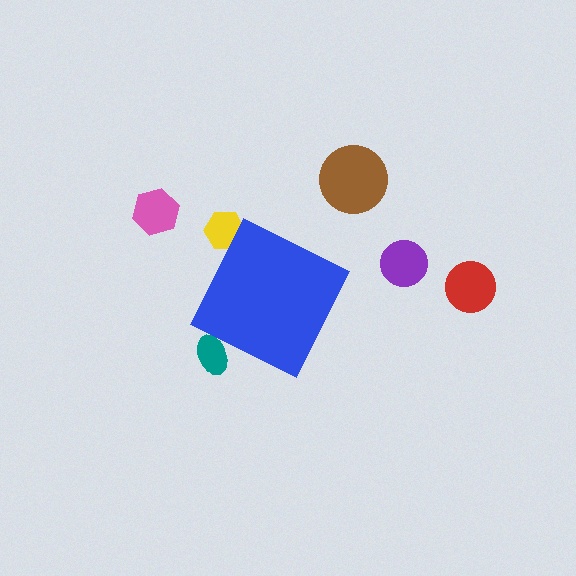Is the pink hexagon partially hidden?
No, the pink hexagon is fully visible.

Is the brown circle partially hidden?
No, the brown circle is fully visible.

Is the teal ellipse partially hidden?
Yes, the teal ellipse is partially hidden behind the blue diamond.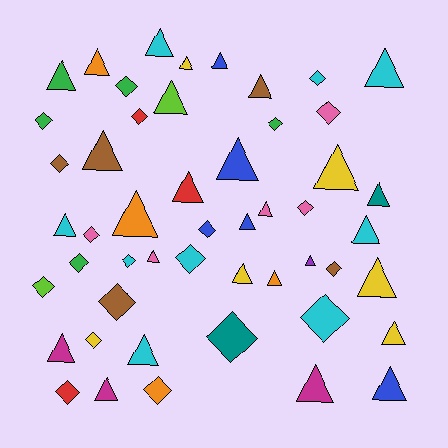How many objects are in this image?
There are 50 objects.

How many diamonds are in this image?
There are 21 diamonds.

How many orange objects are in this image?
There are 4 orange objects.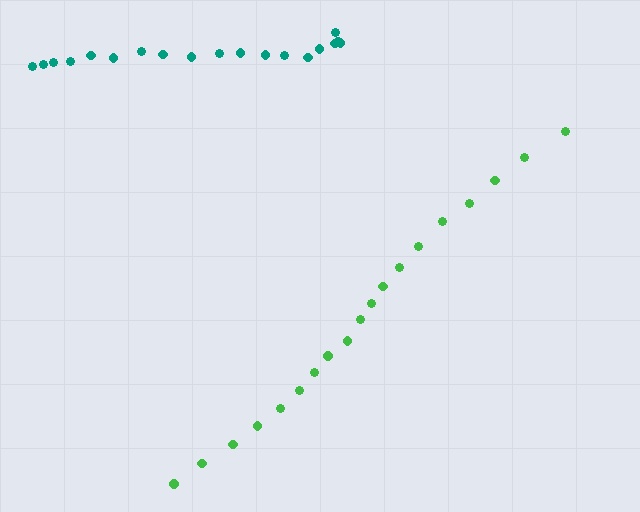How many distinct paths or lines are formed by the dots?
There are 2 distinct paths.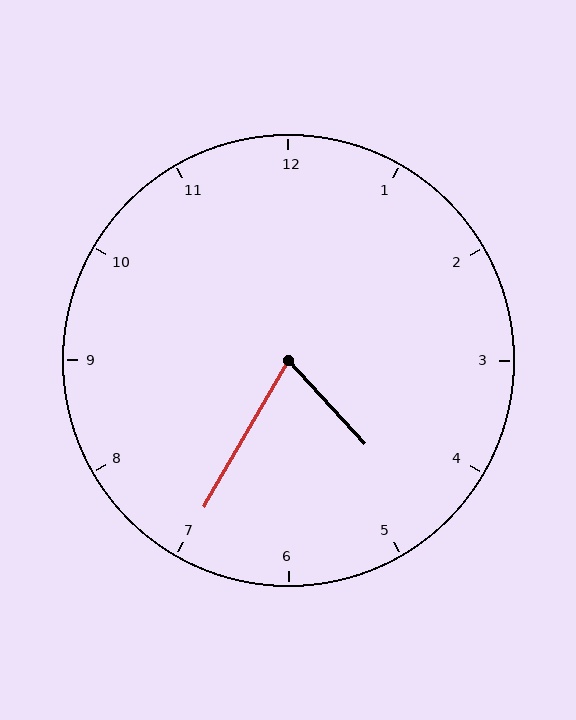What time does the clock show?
4:35.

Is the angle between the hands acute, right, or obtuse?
It is acute.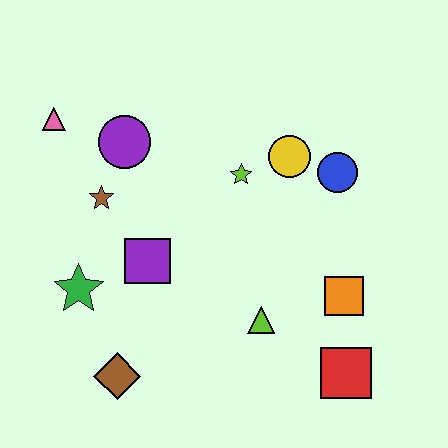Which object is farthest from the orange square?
The pink triangle is farthest from the orange square.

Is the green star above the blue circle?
No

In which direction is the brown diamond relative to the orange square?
The brown diamond is to the left of the orange square.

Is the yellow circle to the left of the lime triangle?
No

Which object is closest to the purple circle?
The brown star is closest to the purple circle.